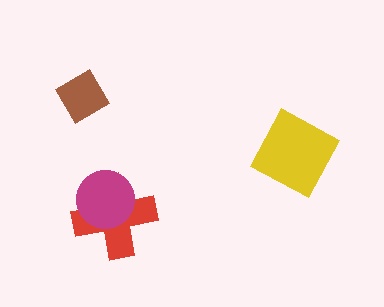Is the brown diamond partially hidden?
No, no other shape covers it.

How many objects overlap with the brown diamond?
0 objects overlap with the brown diamond.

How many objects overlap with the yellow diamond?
0 objects overlap with the yellow diamond.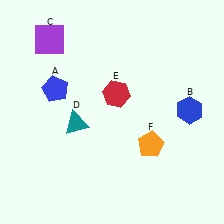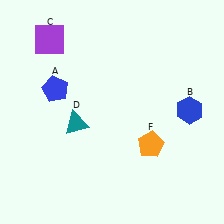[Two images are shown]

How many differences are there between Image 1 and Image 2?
There is 1 difference between the two images.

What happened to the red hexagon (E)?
The red hexagon (E) was removed in Image 2. It was in the top-right area of Image 1.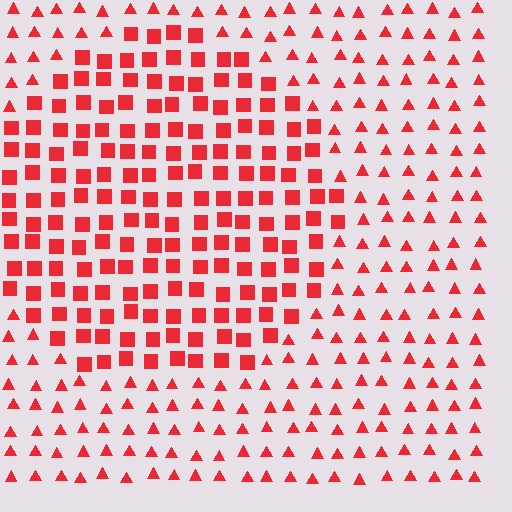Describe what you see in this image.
The image is filled with small red elements arranged in a uniform grid. A circle-shaped region contains squares, while the surrounding area contains triangles. The boundary is defined purely by the change in element shape.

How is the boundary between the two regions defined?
The boundary is defined by a change in element shape: squares inside vs. triangles outside. All elements share the same color and spacing.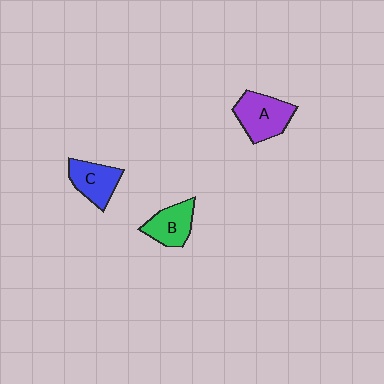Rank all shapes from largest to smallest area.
From largest to smallest: A (purple), C (blue), B (green).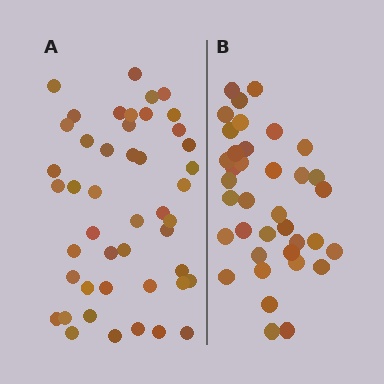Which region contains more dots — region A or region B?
Region A (the left region) has more dots.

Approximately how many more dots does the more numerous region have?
Region A has roughly 8 or so more dots than region B.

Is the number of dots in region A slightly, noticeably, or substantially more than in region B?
Region A has only slightly more — the two regions are fairly close. The ratio is roughly 1.2 to 1.